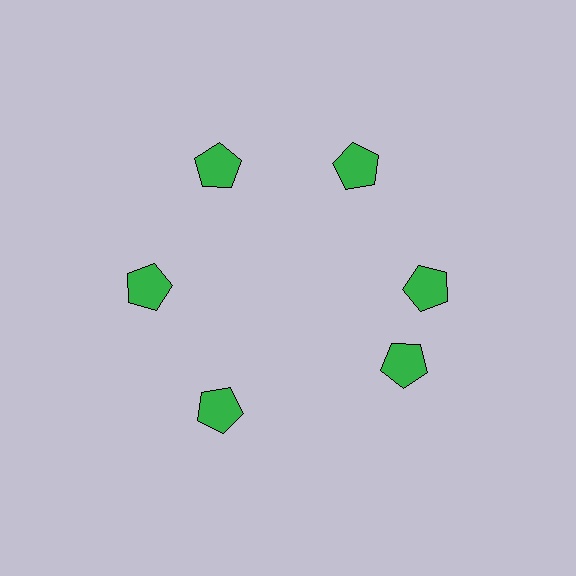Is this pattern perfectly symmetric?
No. The 6 green pentagons are arranged in a ring, but one element near the 5 o'clock position is rotated out of alignment along the ring, breaking the 6-fold rotational symmetry.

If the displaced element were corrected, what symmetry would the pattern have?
It would have 6-fold rotational symmetry — the pattern would map onto itself every 60 degrees.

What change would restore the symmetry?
The symmetry would be restored by rotating it back into even spacing with its neighbors so that all 6 pentagons sit at equal angles and equal distance from the center.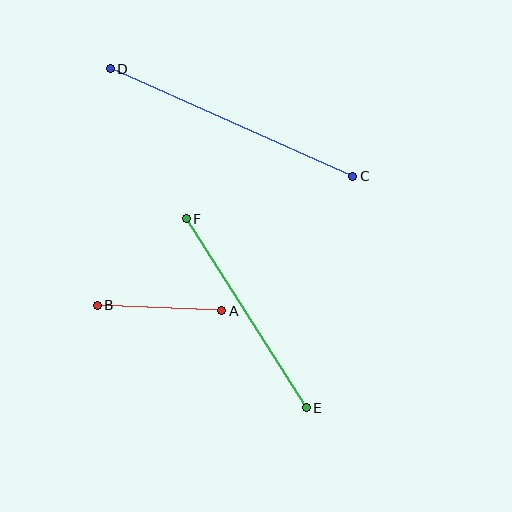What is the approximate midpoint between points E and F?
The midpoint is at approximately (246, 313) pixels.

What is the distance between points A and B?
The distance is approximately 125 pixels.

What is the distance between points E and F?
The distance is approximately 224 pixels.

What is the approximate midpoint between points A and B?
The midpoint is at approximately (159, 308) pixels.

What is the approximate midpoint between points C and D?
The midpoint is at approximately (232, 123) pixels.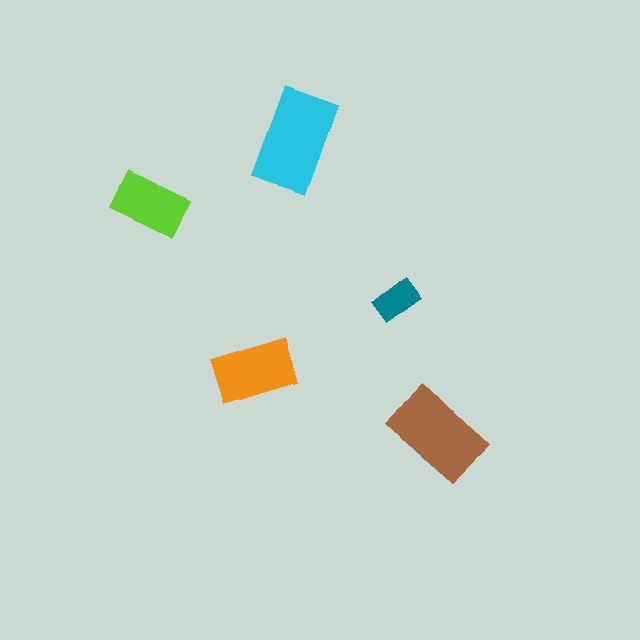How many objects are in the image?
There are 5 objects in the image.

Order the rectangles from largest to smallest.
the cyan one, the brown one, the orange one, the lime one, the teal one.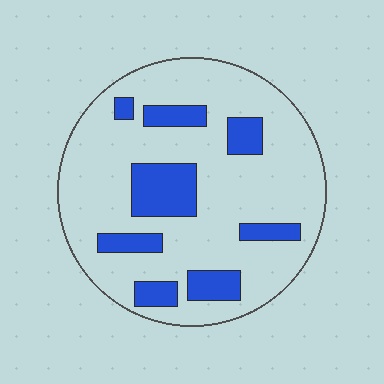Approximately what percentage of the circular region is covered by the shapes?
Approximately 20%.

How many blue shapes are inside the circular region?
8.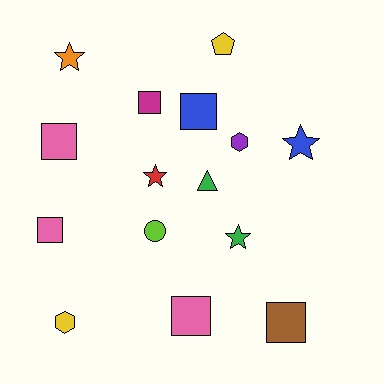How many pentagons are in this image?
There is 1 pentagon.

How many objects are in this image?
There are 15 objects.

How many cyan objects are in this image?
There are no cyan objects.